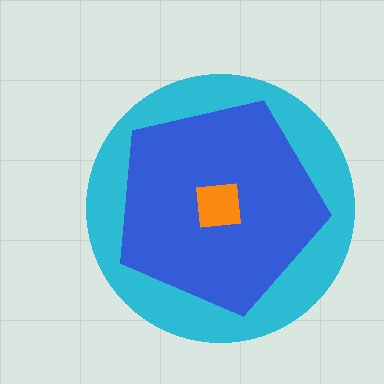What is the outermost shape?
The cyan circle.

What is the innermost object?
The orange square.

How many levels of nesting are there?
3.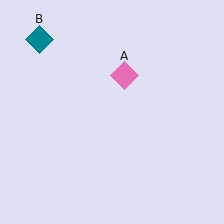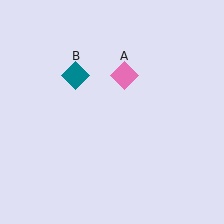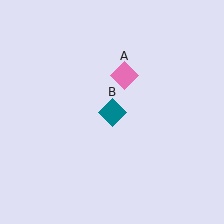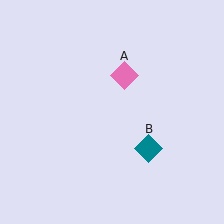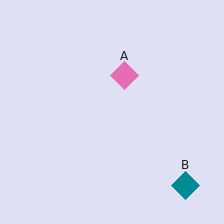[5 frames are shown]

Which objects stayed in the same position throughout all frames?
Pink diamond (object A) remained stationary.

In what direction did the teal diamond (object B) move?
The teal diamond (object B) moved down and to the right.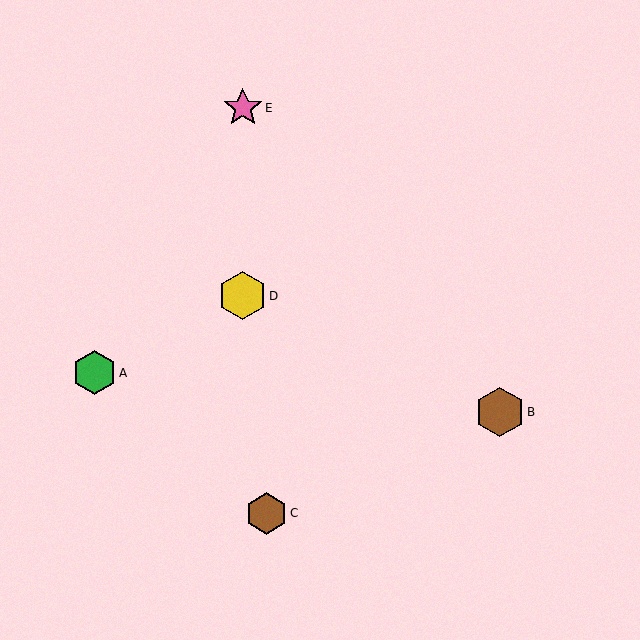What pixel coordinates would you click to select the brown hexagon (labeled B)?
Click at (500, 412) to select the brown hexagon B.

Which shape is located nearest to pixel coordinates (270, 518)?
The brown hexagon (labeled C) at (266, 513) is nearest to that location.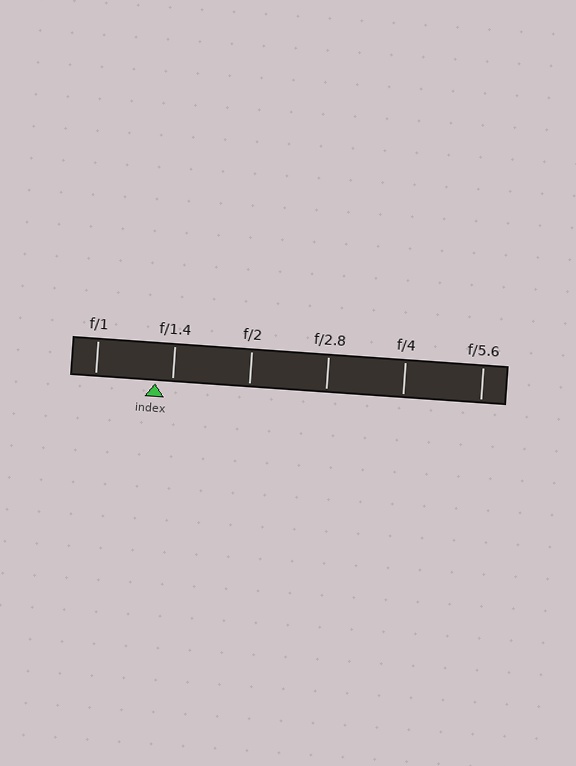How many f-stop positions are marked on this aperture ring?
There are 6 f-stop positions marked.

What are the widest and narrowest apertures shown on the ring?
The widest aperture shown is f/1 and the narrowest is f/5.6.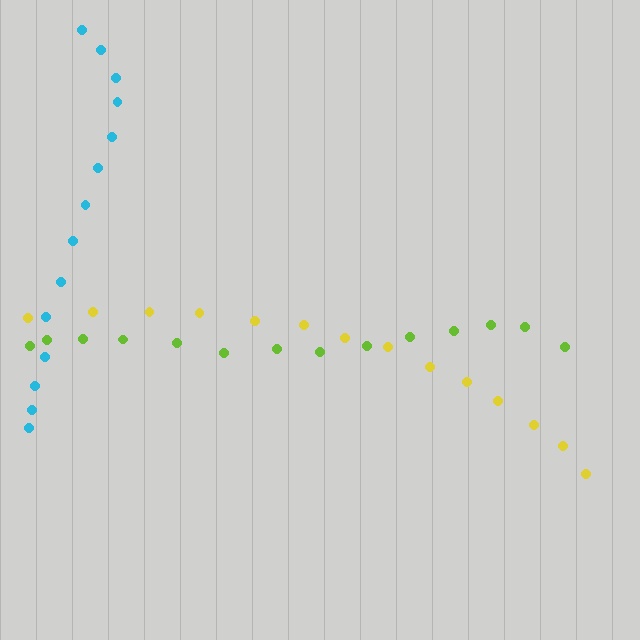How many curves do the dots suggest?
There are 3 distinct paths.